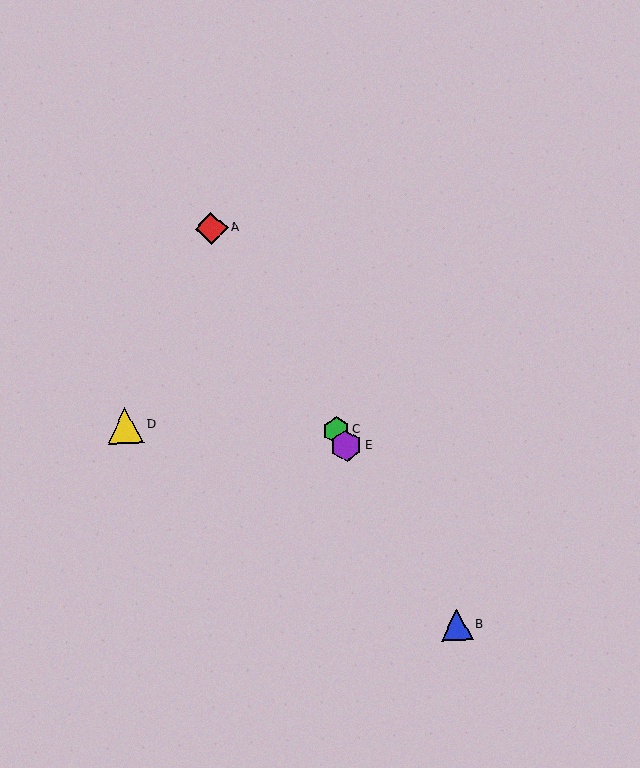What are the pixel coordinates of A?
Object A is at (212, 228).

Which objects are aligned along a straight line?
Objects A, B, C, E are aligned along a straight line.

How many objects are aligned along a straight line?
4 objects (A, B, C, E) are aligned along a straight line.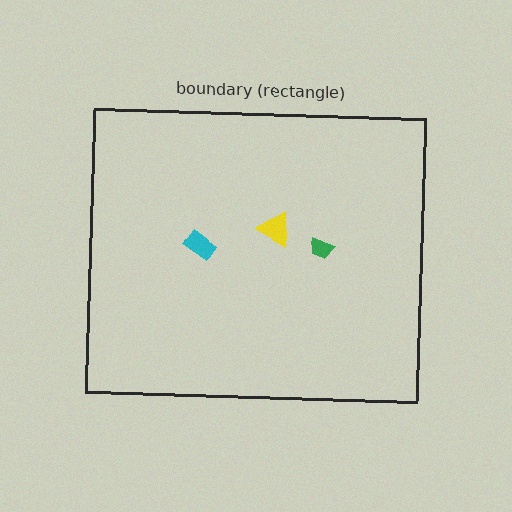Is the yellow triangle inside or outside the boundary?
Inside.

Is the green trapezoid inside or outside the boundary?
Inside.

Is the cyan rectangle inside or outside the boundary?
Inside.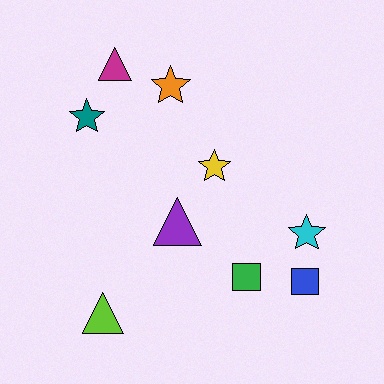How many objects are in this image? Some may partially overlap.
There are 9 objects.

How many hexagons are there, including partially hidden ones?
There are no hexagons.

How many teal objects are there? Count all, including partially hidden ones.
There is 1 teal object.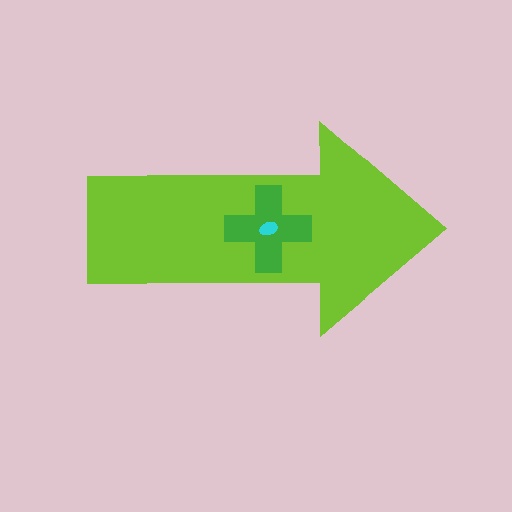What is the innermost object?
The cyan ellipse.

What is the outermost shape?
The lime arrow.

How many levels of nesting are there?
3.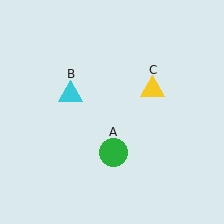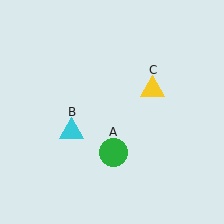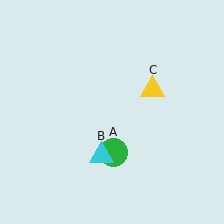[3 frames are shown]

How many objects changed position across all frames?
1 object changed position: cyan triangle (object B).